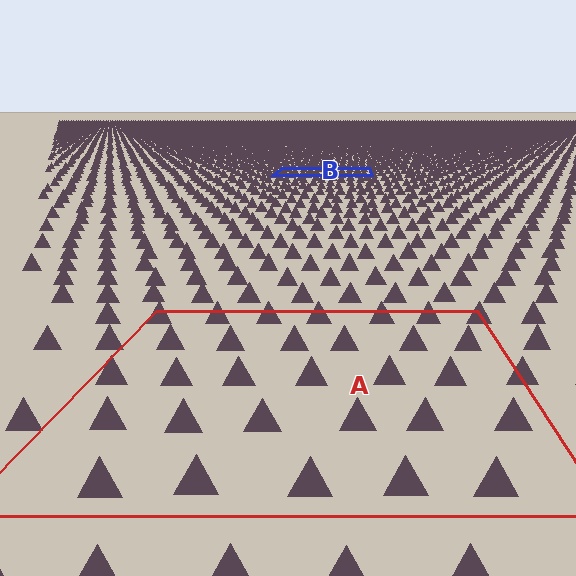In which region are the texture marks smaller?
The texture marks are smaller in region B, because it is farther away.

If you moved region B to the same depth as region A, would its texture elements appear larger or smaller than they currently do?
They would appear larger. At a closer depth, the same texture elements are projected at a bigger on-screen size.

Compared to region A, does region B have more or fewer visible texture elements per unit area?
Region B has more texture elements per unit area — they are packed more densely because it is farther away.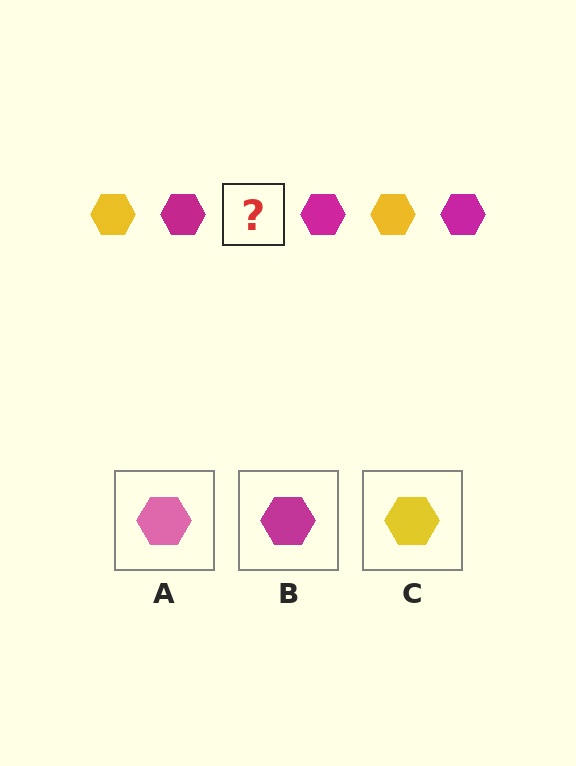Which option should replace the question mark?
Option C.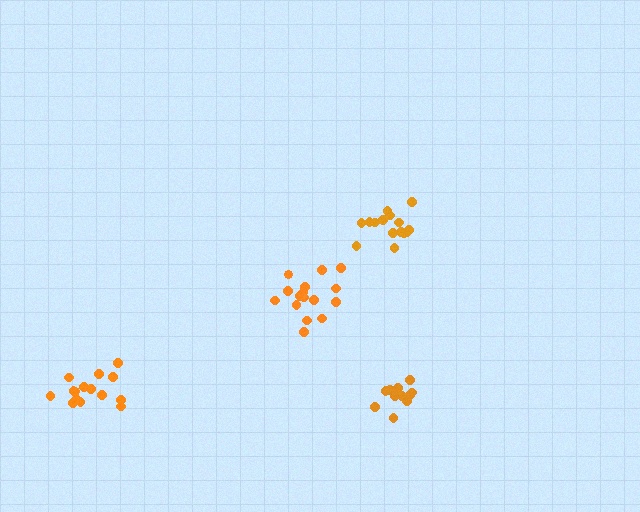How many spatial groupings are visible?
There are 4 spatial groupings.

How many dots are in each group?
Group 1: 11 dots, Group 2: 15 dots, Group 3: 16 dots, Group 4: 15 dots (57 total).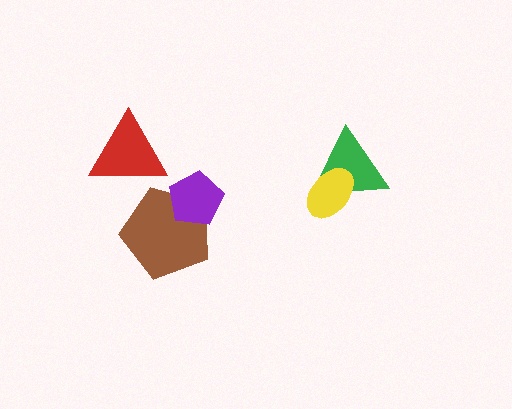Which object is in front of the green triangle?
The yellow ellipse is in front of the green triangle.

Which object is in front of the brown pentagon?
The purple pentagon is in front of the brown pentagon.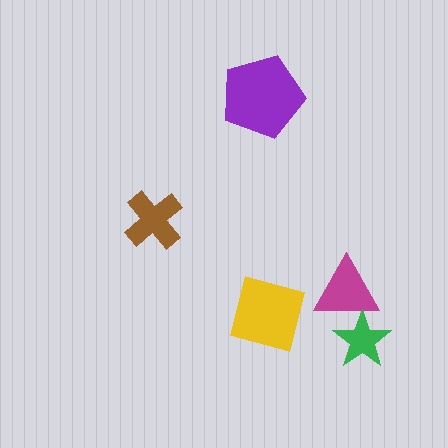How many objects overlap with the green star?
1 object overlaps with the green star.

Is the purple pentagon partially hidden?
No, no other shape covers it.